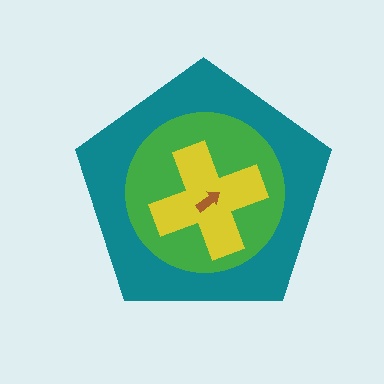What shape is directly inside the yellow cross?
The brown arrow.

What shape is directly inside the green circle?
The yellow cross.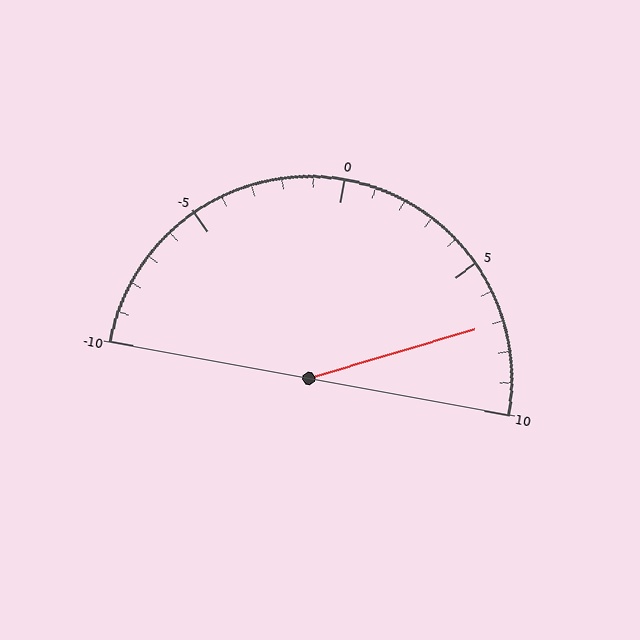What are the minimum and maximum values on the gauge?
The gauge ranges from -10 to 10.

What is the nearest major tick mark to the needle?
The nearest major tick mark is 5.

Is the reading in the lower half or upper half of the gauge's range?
The reading is in the upper half of the range (-10 to 10).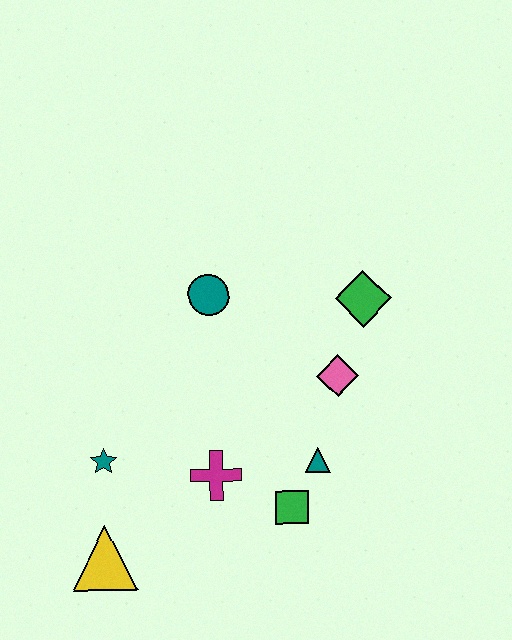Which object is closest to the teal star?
The yellow triangle is closest to the teal star.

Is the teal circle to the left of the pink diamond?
Yes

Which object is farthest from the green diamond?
The yellow triangle is farthest from the green diamond.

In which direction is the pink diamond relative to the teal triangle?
The pink diamond is above the teal triangle.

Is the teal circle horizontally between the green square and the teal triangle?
No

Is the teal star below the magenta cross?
No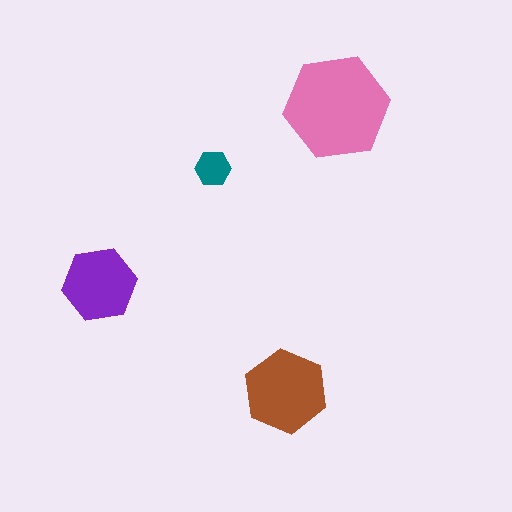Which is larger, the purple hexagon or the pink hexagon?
The pink one.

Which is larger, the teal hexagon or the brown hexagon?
The brown one.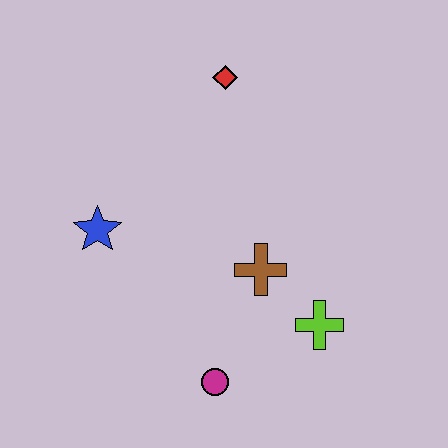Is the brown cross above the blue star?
No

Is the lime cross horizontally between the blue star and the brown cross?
No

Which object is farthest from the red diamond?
The magenta circle is farthest from the red diamond.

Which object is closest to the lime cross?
The brown cross is closest to the lime cross.